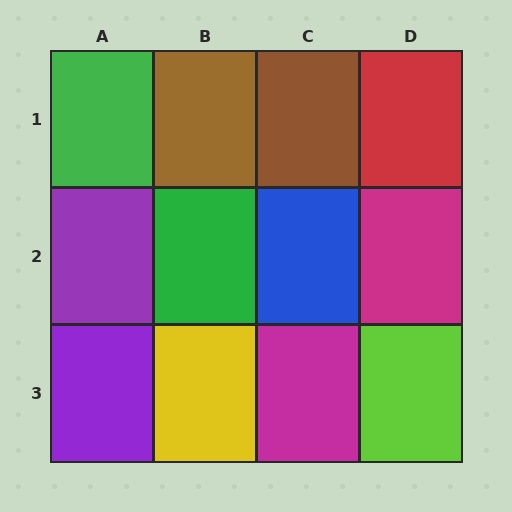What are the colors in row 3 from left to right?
Purple, yellow, magenta, lime.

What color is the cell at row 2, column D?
Magenta.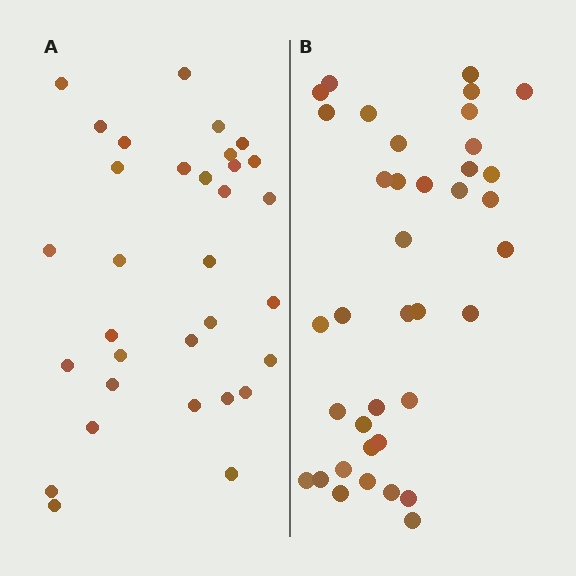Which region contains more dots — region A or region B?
Region B (the right region) has more dots.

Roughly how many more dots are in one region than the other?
Region B has about 6 more dots than region A.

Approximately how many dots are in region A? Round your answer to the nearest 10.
About 30 dots. (The exact count is 32, which rounds to 30.)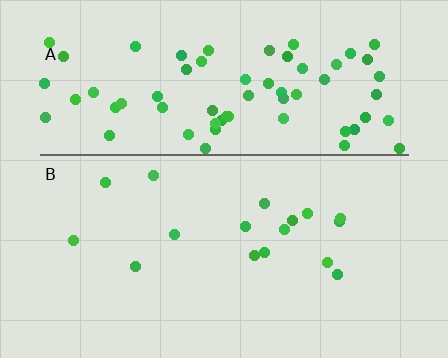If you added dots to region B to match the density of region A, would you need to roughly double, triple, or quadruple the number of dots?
Approximately quadruple.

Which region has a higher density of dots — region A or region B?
A (the top).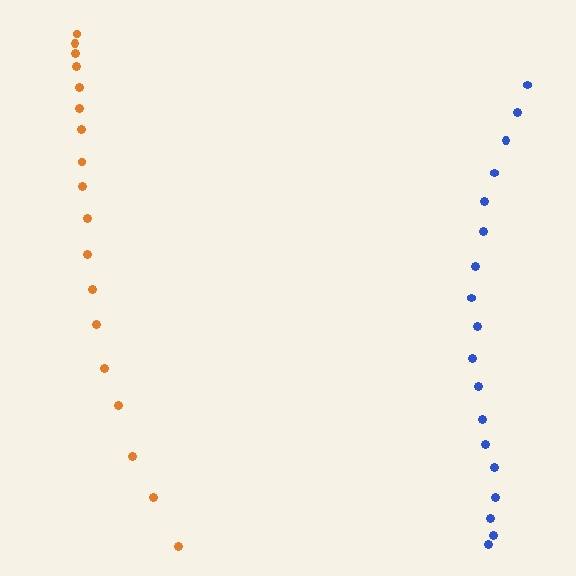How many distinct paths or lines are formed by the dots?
There are 2 distinct paths.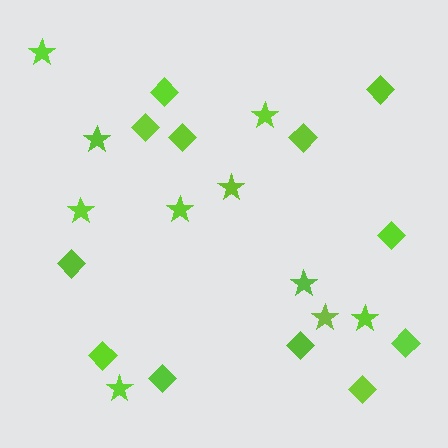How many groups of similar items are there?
There are 2 groups: one group of diamonds (12) and one group of stars (10).